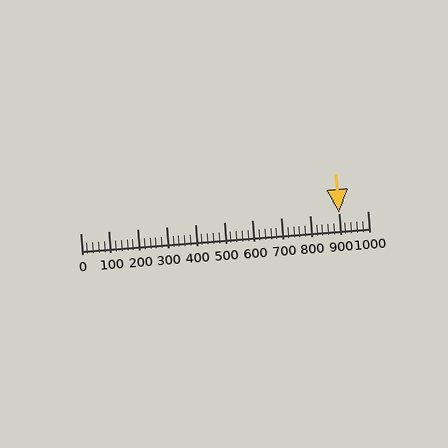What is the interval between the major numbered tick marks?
The major tick marks are spaced 100 units apart.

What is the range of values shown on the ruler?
The ruler shows values from 0 to 1000.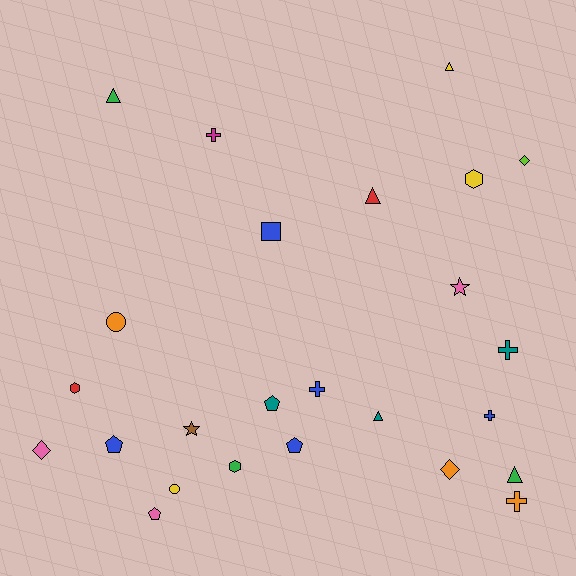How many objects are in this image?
There are 25 objects.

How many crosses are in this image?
There are 5 crosses.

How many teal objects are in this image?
There are 3 teal objects.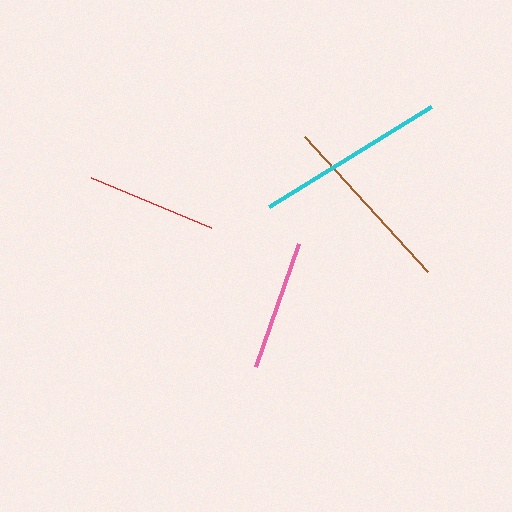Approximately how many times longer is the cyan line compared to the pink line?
The cyan line is approximately 1.5 times the length of the pink line.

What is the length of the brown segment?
The brown segment is approximately 182 pixels long.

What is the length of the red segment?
The red segment is approximately 129 pixels long.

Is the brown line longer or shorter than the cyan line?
The cyan line is longer than the brown line.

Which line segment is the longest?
The cyan line is the longest at approximately 191 pixels.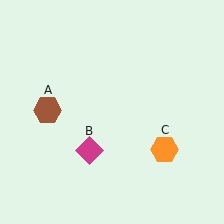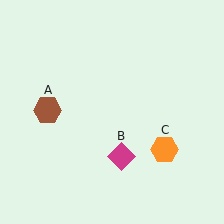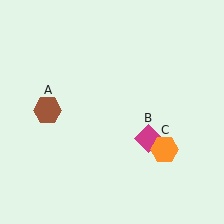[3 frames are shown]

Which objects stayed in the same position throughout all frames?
Brown hexagon (object A) and orange hexagon (object C) remained stationary.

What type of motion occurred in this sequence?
The magenta diamond (object B) rotated counterclockwise around the center of the scene.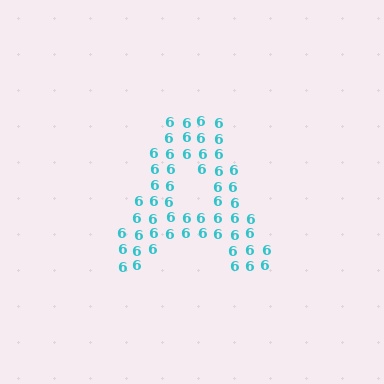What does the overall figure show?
The overall figure shows the letter A.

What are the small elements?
The small elements are digit 6's.